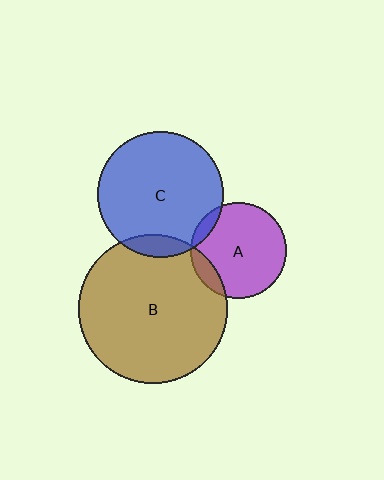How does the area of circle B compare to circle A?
Approximately 2.3 times.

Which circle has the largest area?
Circle B (brown).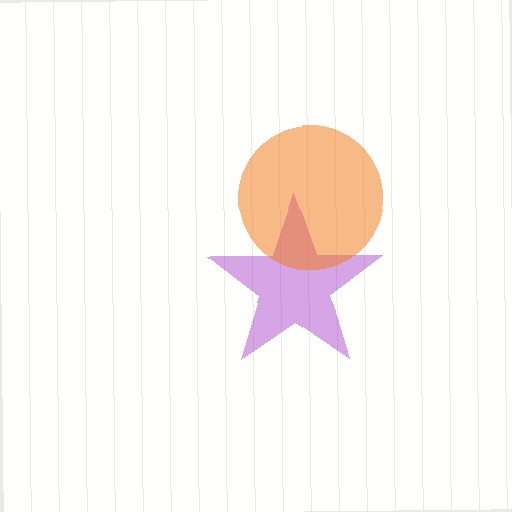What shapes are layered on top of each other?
The layered shapes are: a purple star, an orange circle.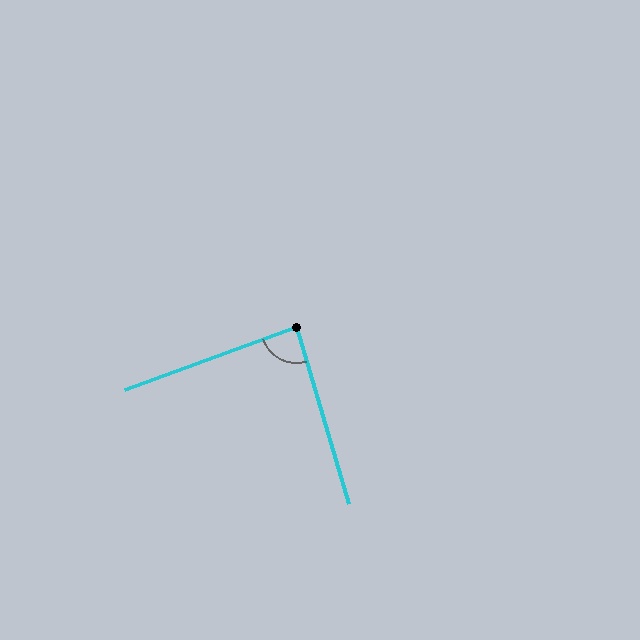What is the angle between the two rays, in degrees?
Approximately 86 degrees.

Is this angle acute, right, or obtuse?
It is approximately a right angle.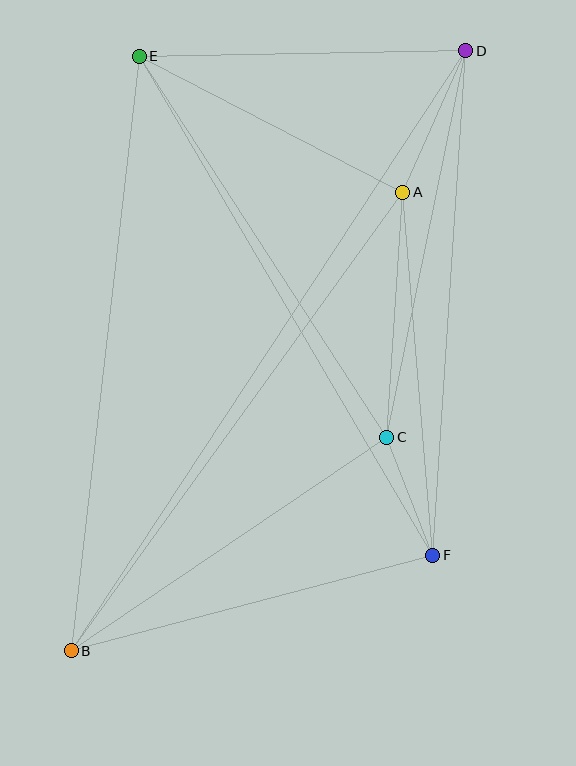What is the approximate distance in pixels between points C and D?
The distance between C and D is approximately 395 pixels.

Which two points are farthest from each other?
Points B and D are farthest from each other.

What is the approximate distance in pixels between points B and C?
The distance between B and C is approximately 381 pixels.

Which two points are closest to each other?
Points C and F are closest to each other.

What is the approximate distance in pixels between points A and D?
The distance between A and D is approximately 154 pixels.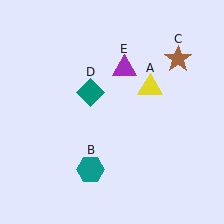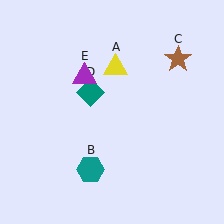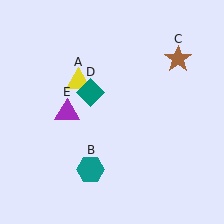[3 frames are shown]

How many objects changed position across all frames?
2 objects changed position: yellow triangle (object A), purple triangle (object E).